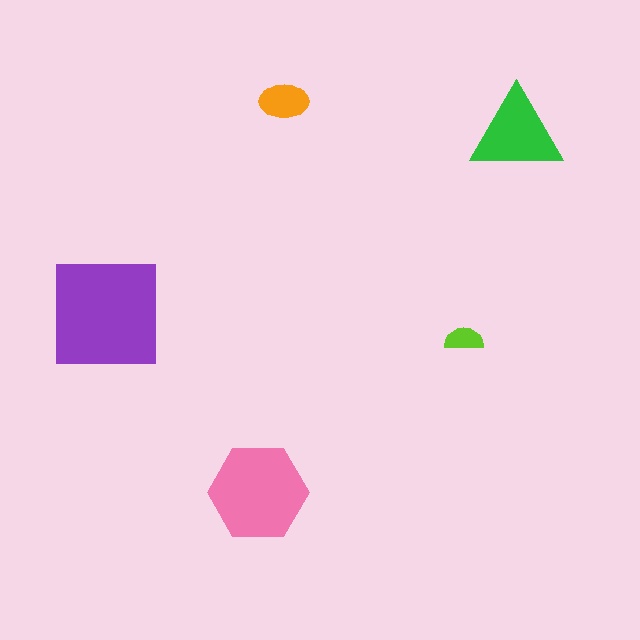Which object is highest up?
The orange ellipse is topmost.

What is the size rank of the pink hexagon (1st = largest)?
2nd.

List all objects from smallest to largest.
The lime semicircle, the orange ellipse, the green triangle, the pink hexagon, the purple square.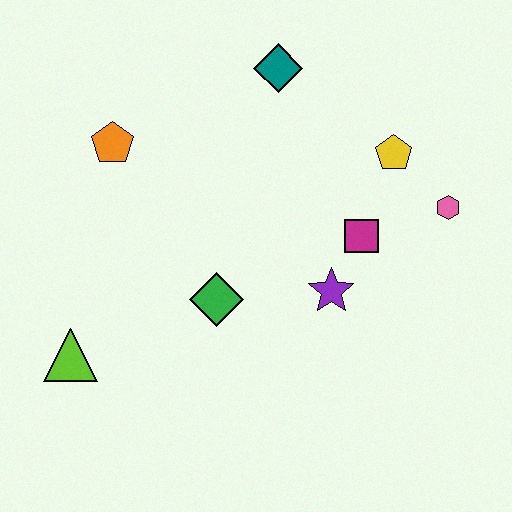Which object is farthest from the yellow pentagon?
The lime triangle is farthest from the yellow pentagon.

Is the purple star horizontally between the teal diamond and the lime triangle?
No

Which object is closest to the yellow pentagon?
The pink hexagon is closest to the yellow pentagon.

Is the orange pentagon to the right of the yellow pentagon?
No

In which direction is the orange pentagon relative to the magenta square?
The orange pentagon is to the left of the magenta square.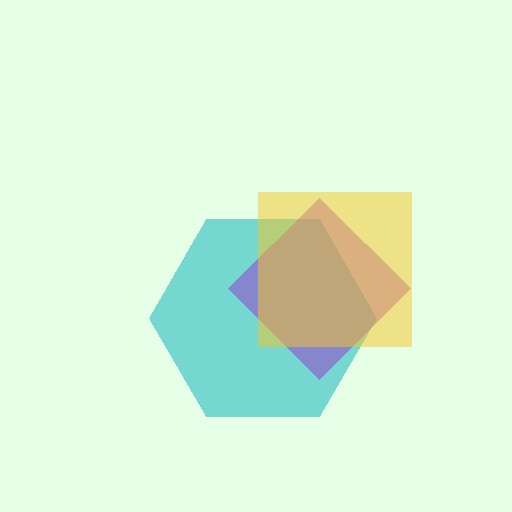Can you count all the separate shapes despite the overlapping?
Yes, there are 3 separate shapes.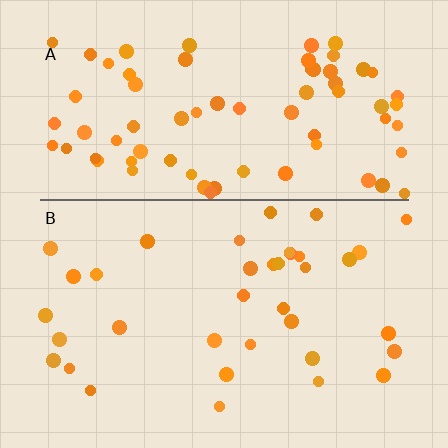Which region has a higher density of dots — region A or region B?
A (the top).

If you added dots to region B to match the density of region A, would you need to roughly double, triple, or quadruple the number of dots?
Approximately double.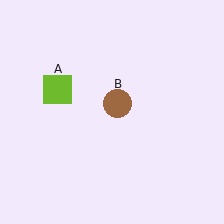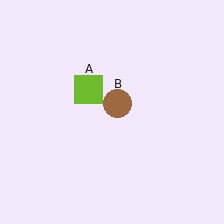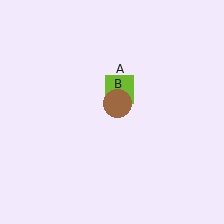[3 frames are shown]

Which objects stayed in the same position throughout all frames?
Brown circle (object B) remained stationary.